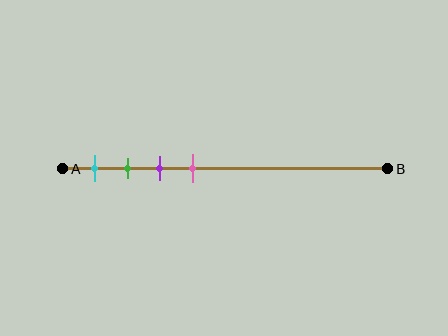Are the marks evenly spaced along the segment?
Yes, the marks are approximately evenly spaced.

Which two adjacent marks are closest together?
The green and purple marks are the closest adjacent pair.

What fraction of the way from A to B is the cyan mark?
The cyan mark is approximately 10% (0.1) of the way from A to B.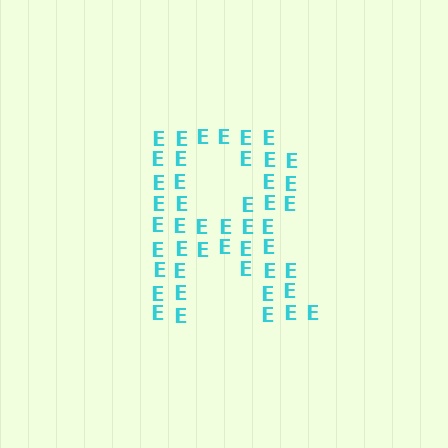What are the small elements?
The small elements are letter E's.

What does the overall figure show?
The overall figure shows the letter R.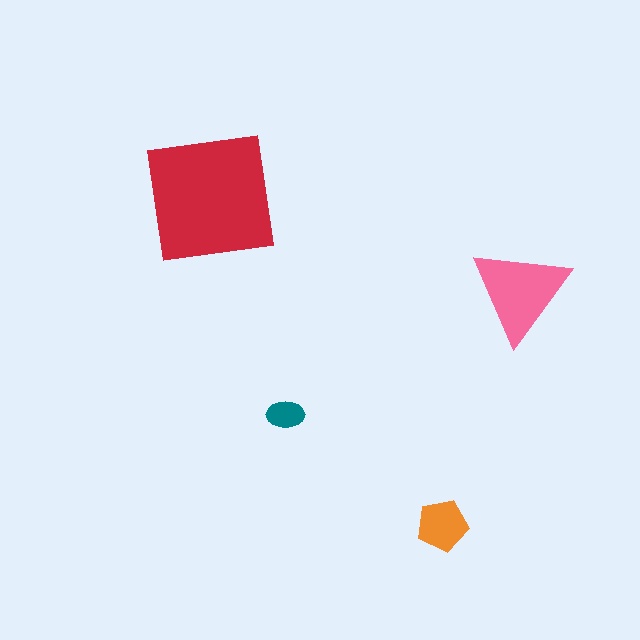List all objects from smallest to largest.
The teal ellipse, the orange pentagon, the pink triangle, the red square.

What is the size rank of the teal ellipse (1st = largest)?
4th.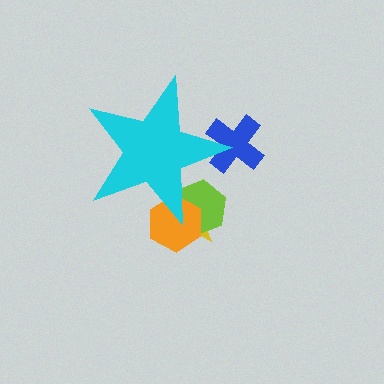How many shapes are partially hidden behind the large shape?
4 shapes are partially hidden.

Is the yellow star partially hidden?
Yes, the yellow star is partially hidden behind the cyan star.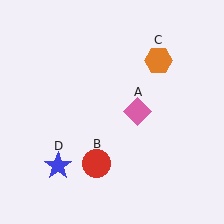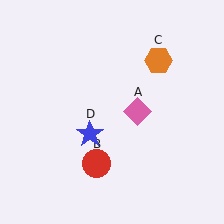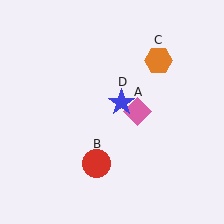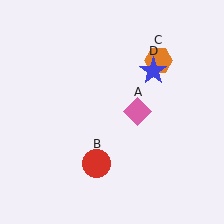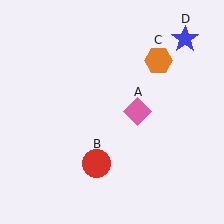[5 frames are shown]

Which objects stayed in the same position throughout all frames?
Pink diamond (object A) and red circle (object B) and orange hexagon (object C) remained stationary.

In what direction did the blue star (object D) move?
The blue star (object D) moved up and to the right.